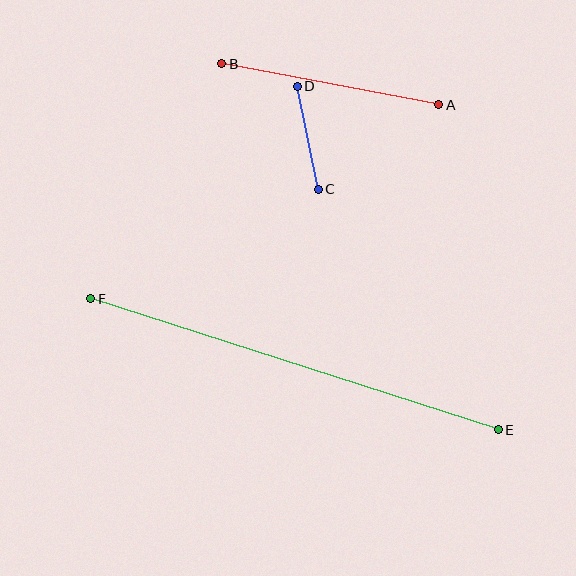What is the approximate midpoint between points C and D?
The midpoint is at approximately (308, 138) pixels.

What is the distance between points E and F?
The distance is approximately 428 pixels.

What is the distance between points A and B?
The distance is approximately 221 pixels.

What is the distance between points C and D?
The distance is approximately 105 pixels.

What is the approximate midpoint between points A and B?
The midpoint is at approximately (330, 84) pixels.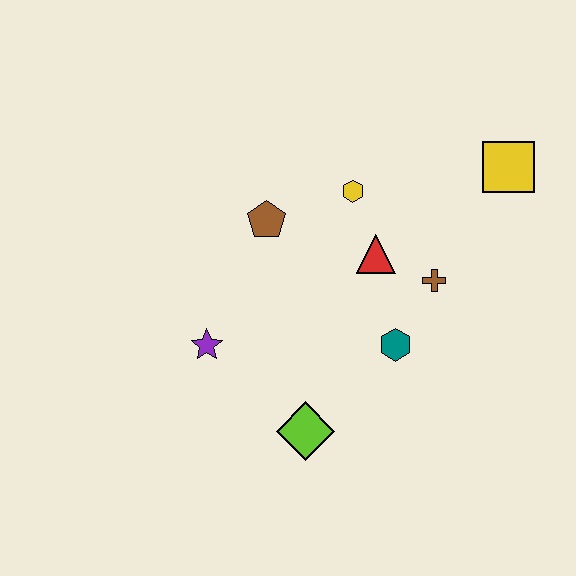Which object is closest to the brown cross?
The red triangle is closest to the brown cross.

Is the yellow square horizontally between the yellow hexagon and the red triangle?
No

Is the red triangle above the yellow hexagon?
No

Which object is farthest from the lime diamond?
The yellow square is farthest from the lime diamond.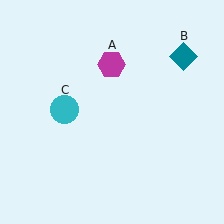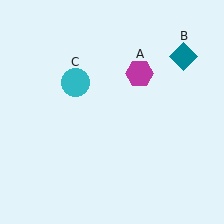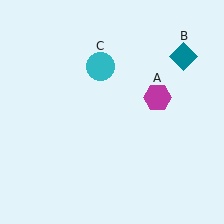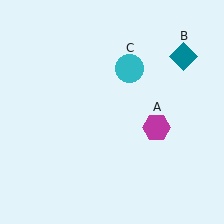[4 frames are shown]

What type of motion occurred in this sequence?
The magenta hexagon (object A), cyan circle (object C) rotated clockwise around the center of the scene.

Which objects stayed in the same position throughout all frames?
Teal diamond (object B) remained stationary.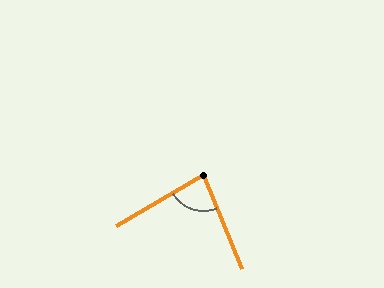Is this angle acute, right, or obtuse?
It is acute.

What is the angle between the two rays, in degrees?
Approximately 82 degrees.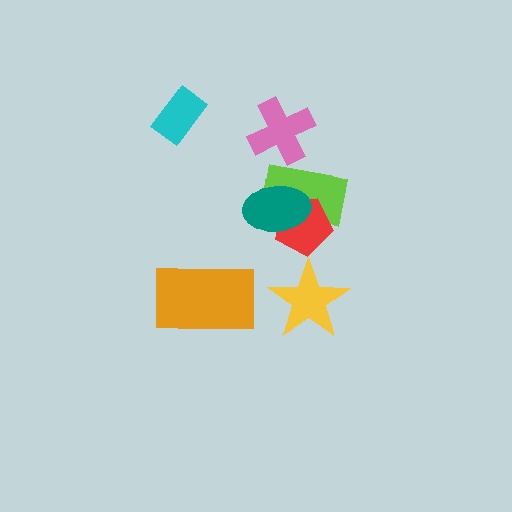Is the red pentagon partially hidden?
Yes, it is partially covered by another shape.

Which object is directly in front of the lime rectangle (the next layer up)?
The red pentagon is directly in front of the lime rectangle.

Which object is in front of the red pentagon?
The teal ellipse is in front of the red pentagon.